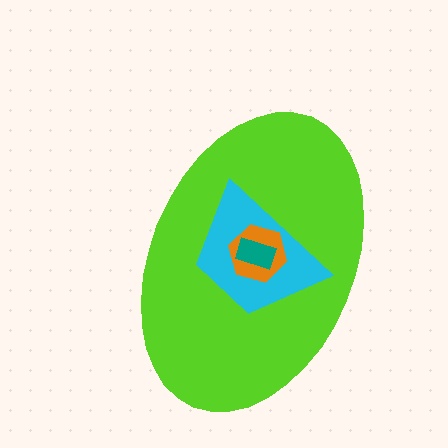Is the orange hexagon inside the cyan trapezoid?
Yes.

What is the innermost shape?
The teal rectangle.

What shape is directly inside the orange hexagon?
The teal rectangle.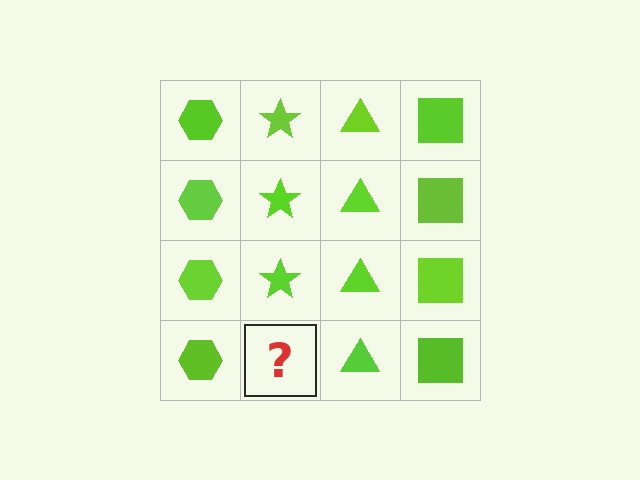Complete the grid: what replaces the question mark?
The question mark should be replaced with a lime star.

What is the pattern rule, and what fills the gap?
The rule is that each column has a consistent shape. The gap should be filled with a lime star.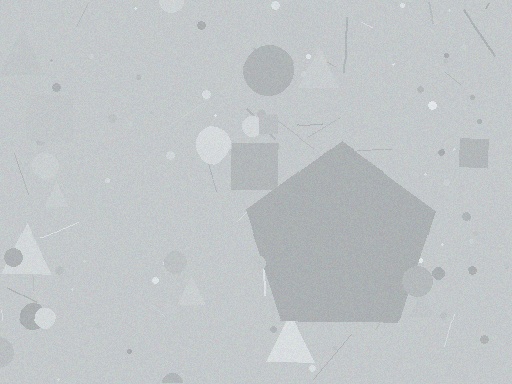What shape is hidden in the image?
A pentagon is hidden in the image.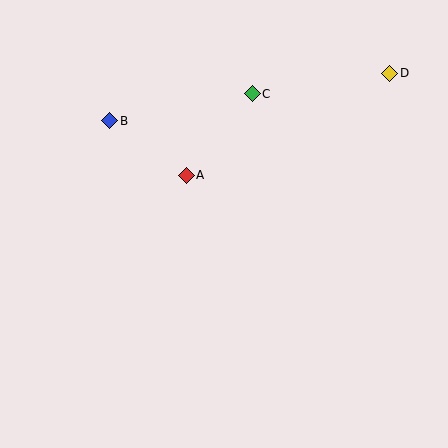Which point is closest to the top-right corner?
Point D is closest to the top-right corner.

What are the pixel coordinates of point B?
Point B is at (110, 121).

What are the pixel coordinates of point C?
Point C is at (252, 94).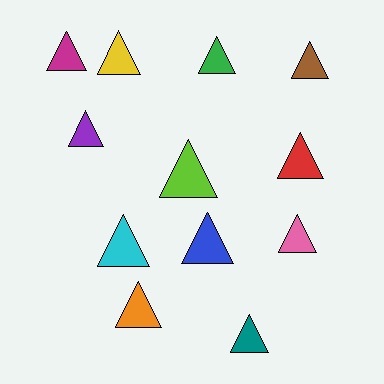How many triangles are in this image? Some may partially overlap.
There are 12 triangles.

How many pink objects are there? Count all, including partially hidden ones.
There is 1 pink object.